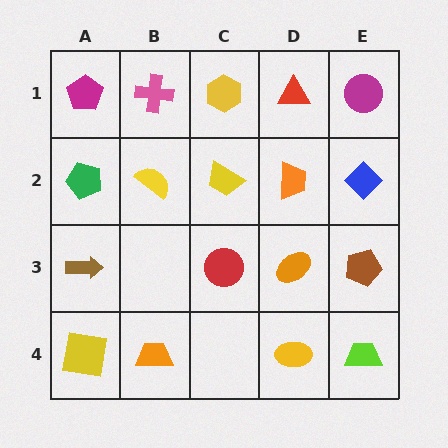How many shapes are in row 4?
4 shapes.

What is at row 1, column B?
A pink cross.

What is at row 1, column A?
A magenta pentagon.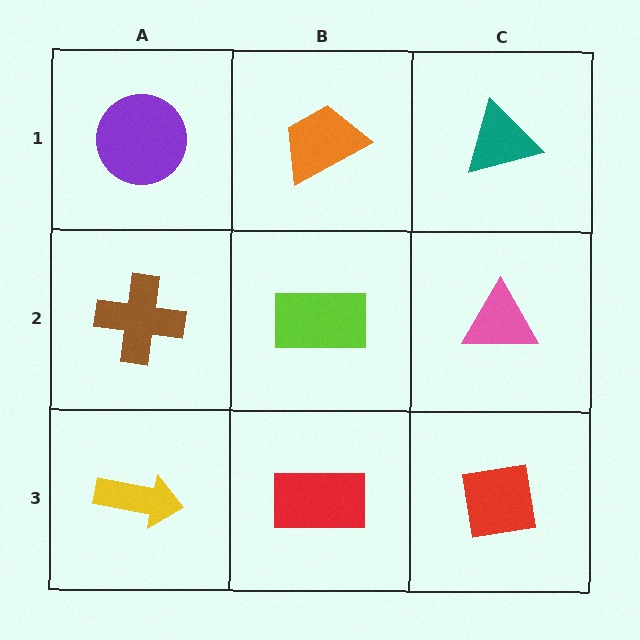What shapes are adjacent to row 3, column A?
A brown cross (row 2, column A), a red rectangle (row 3, column B).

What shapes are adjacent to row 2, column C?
A teal triangle (row 1, column C), a red square (row 3, column C), a lime rectangle (row 2, column B).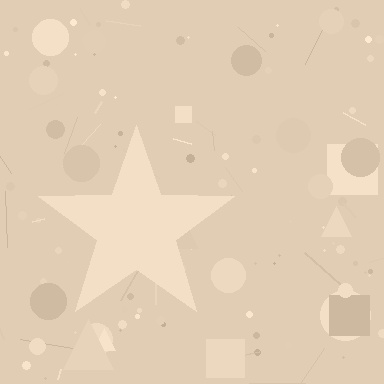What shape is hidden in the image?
A star is hidden in the image.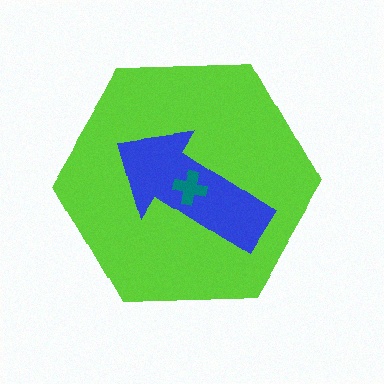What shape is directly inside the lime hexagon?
The blue arrow.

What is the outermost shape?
The lime hexagon.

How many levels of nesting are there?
3.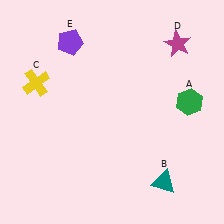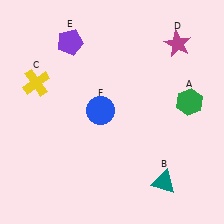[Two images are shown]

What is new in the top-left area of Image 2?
A blue circle (F) was added in the top-left area of Image 2.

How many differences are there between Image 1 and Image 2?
There is 1 difference between the two images.